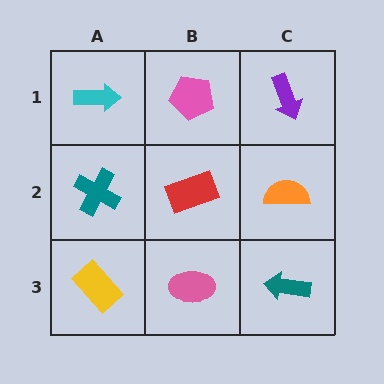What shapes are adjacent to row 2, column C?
A purple arrow (row 1, column C), a teal arrow (row 3, column C), a red rectangle (row 2, column B).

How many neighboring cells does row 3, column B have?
3.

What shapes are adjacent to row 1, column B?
A red rectangle (row 2, column B), a cyan arrow (row 1, column A), a purple arrow (row 1, column C).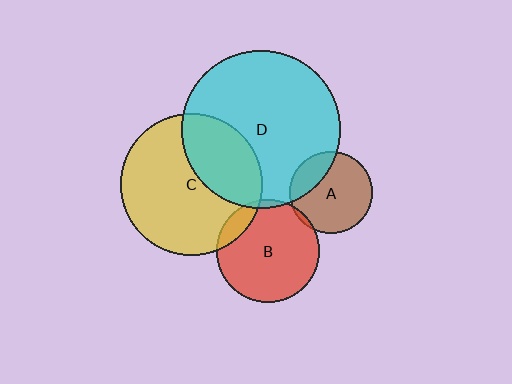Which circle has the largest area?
Circle D (cyan).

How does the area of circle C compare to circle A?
Approximately 3.0 times.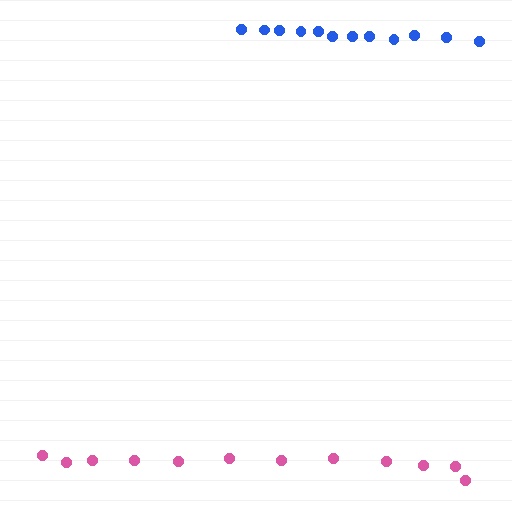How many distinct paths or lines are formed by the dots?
There are 2 distinct paths.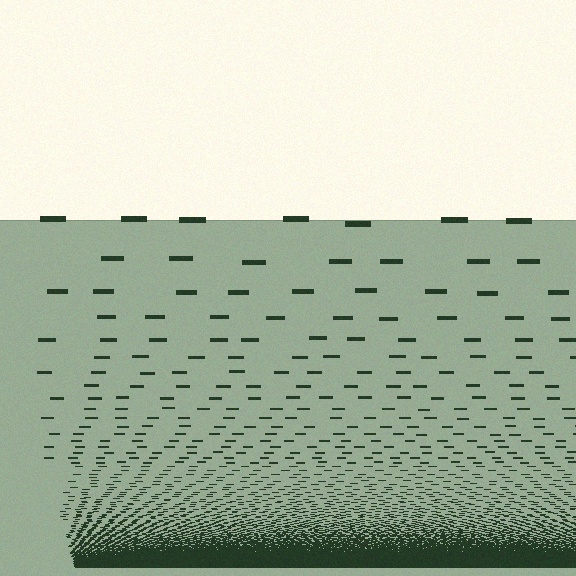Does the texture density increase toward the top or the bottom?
Density increases toward the bottom.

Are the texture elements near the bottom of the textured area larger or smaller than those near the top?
Smaller. The gradient is inverted — elements near the bottom are smaller and denser.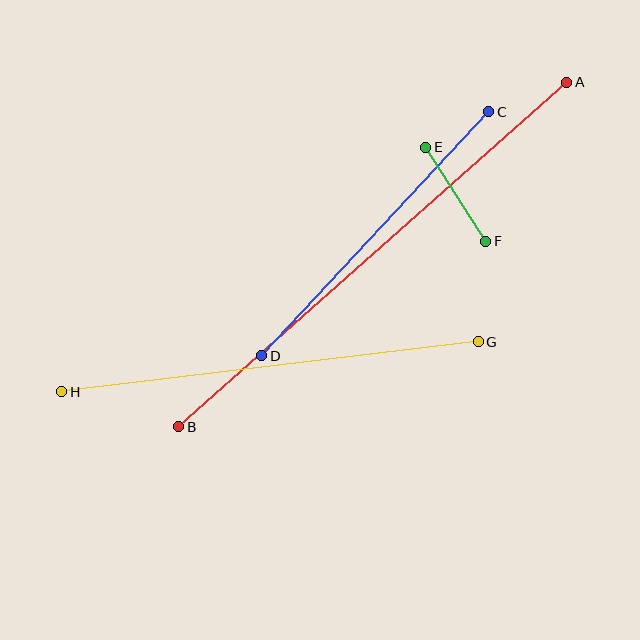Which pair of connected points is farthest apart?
Points A and B are farthest apart.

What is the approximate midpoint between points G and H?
The midpoint is at approximately (270, 367) pixels.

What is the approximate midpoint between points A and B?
The midpoint is at approximately (373, 254) pixels.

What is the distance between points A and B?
The distance is approximately 519 pixels.